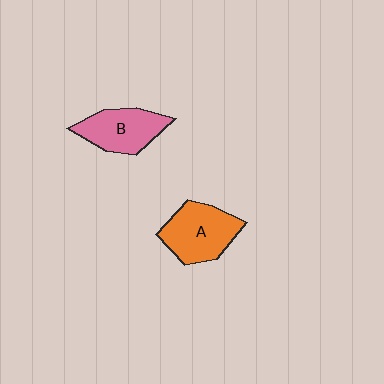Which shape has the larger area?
Shape A (orange).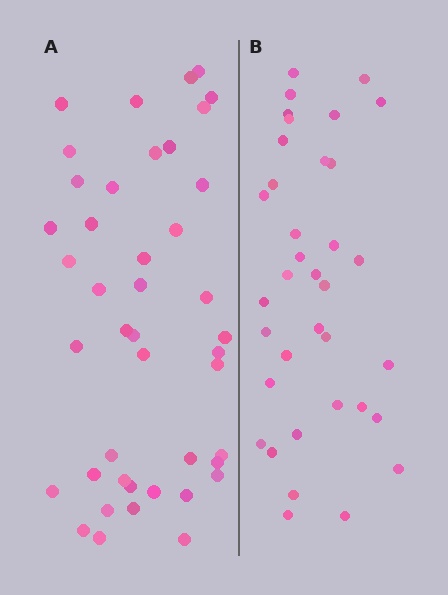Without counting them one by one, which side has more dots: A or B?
Region A (the left region) has more dots.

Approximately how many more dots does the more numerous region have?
Region A has roughly 8 or so more dots than region B.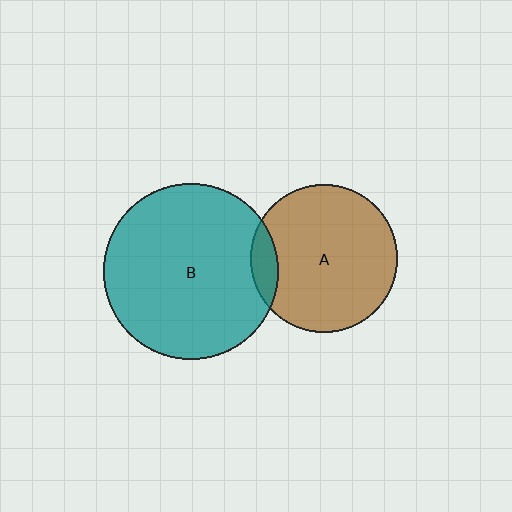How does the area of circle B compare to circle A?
Approximately 1.4 times.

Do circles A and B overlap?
Yes.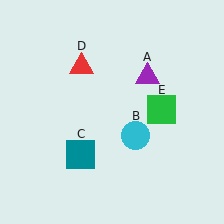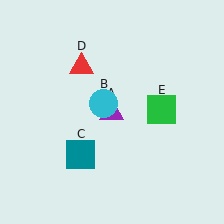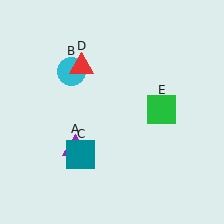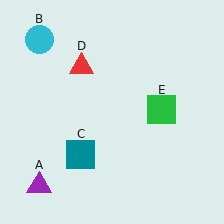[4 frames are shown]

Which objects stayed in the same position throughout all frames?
Teal square (object C) and red triangle (object D) and green square (object E) remained stationary.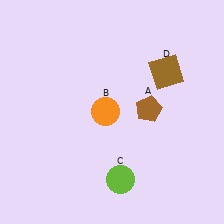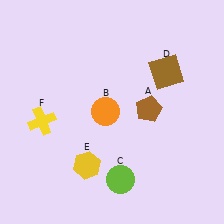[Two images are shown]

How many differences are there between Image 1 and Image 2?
There are 2 differences between the two images.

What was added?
A yellow hexagon (E), a yellow cross (F) were added in Image 2.